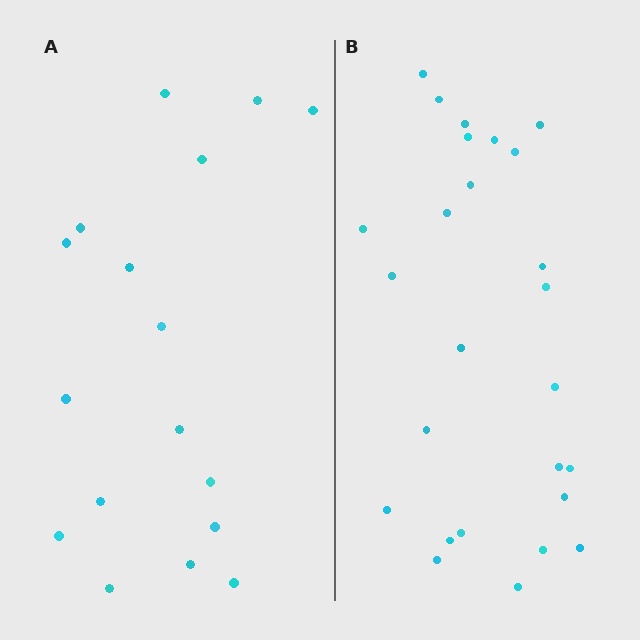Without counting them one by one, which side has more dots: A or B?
Region B (the right region) has more dots.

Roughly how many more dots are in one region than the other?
Region B has roughly 8 or so more dots than region A.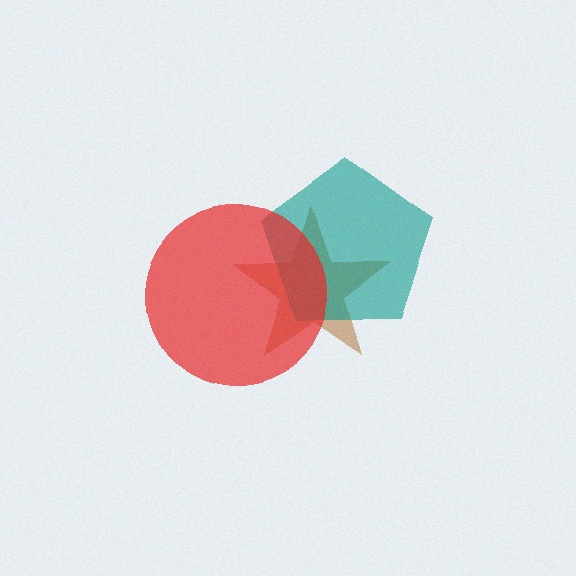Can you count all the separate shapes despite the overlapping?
Yes, there are 3 separate shapes.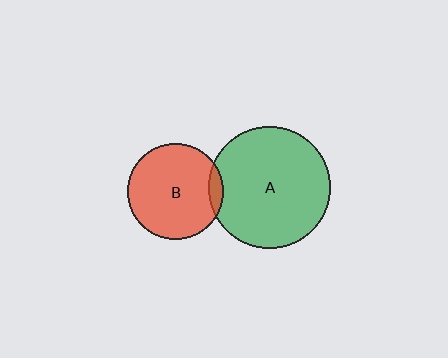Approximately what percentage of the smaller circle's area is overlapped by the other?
Approximately 5%.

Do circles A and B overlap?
Yes.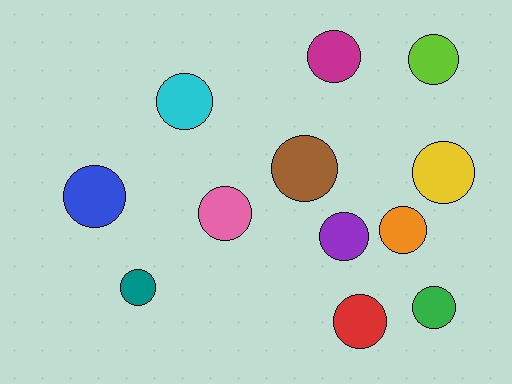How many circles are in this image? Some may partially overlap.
There are 12 circles.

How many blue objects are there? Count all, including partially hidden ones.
There is 1 blue object.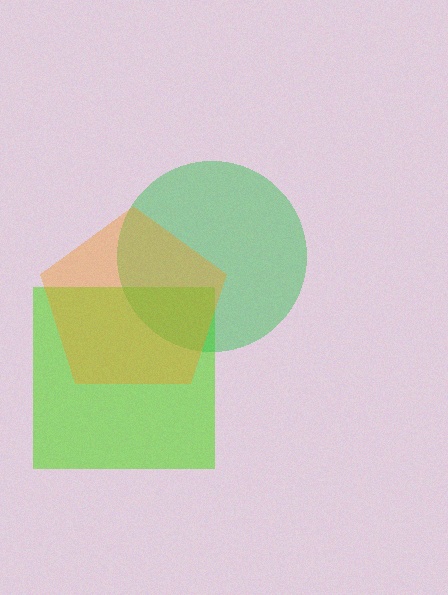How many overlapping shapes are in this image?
There are 3 overlapping shapes in the image.